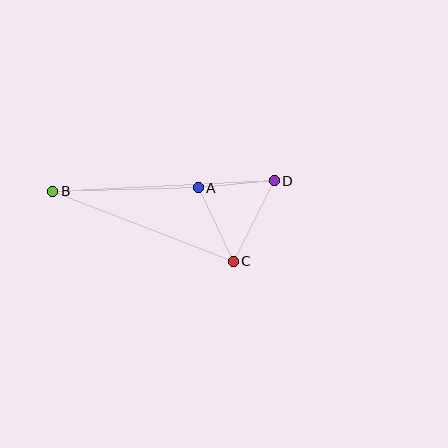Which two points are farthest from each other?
Points B and D are farthest from each other.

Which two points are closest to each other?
Points A and D are closest to each other.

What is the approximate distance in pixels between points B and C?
The distance between B and C is approximately 193 pixels.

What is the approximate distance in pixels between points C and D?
The distance between C and D is approximately 90 pixels.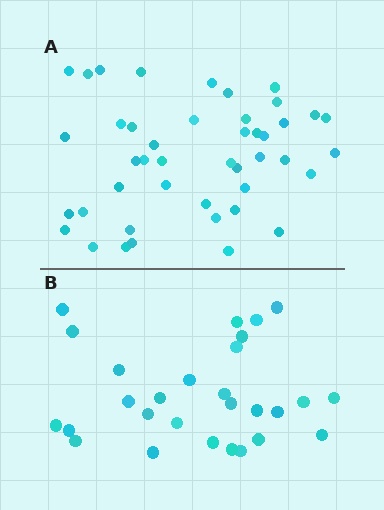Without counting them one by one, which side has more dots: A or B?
Region A (the top region) has more dots.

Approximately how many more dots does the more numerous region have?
Region A has approximately 15 more dots than region B.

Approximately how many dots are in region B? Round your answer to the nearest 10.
About 30 dots. (The exact count is 28, which rounds to 30.)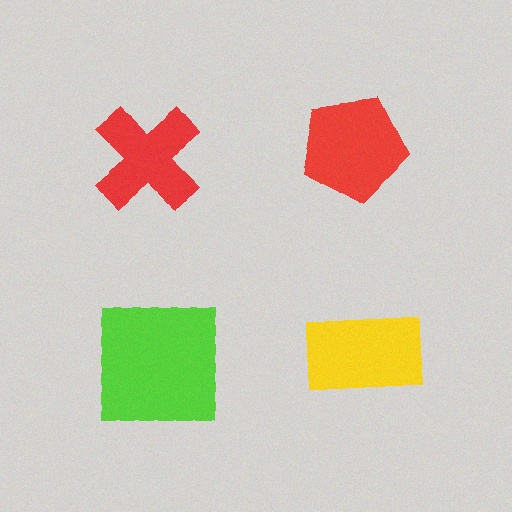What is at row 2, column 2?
A yellow rectangle.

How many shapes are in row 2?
2 shapes.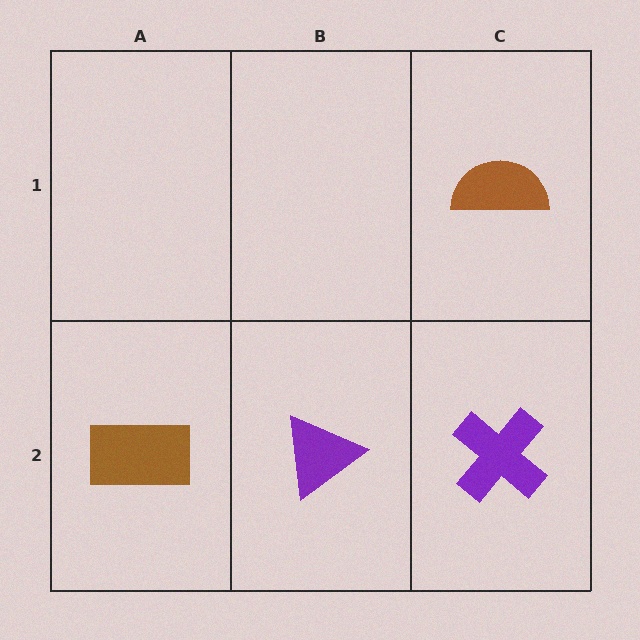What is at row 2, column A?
A brown rectangle.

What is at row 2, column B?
A purple triangle.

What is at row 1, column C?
A brown semicircle.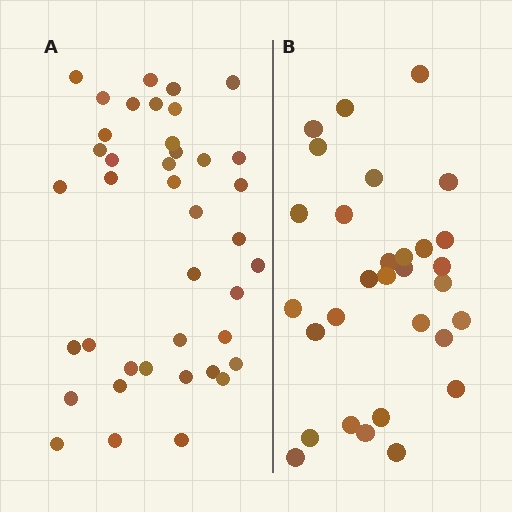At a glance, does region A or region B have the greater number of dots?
Region A (the left region) has more dots.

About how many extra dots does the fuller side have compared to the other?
Region A has roughly 10 or so more dots than region B.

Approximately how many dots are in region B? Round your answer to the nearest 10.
About 30 dots.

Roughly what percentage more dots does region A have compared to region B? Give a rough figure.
About 35% more.